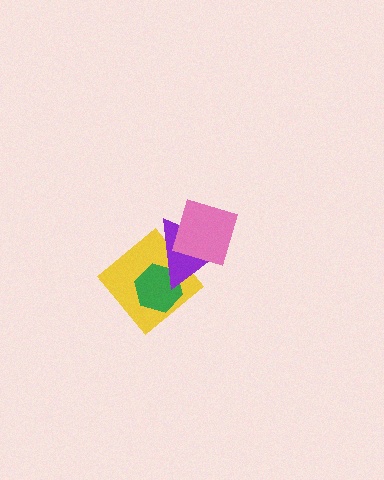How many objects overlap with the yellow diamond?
2 objects overlap with the yellow diamond.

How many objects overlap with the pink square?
1 object overlaps with the pink square.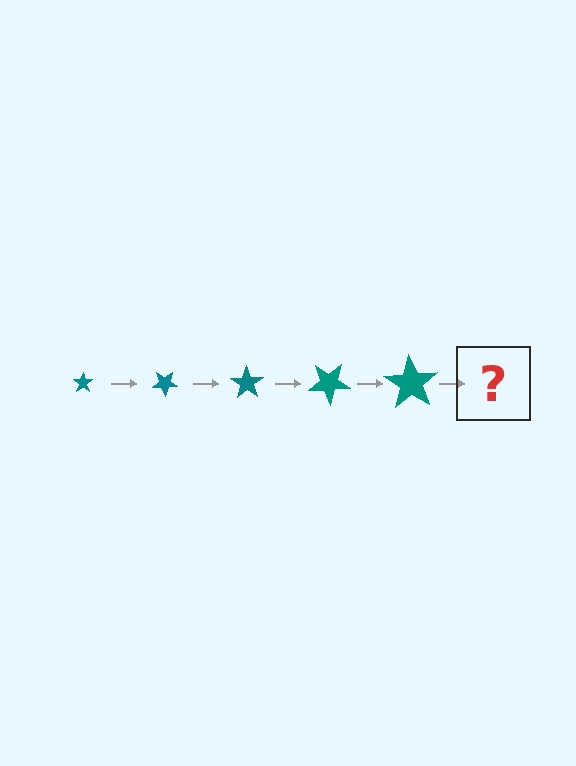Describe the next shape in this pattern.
It should be a star, larger than the previous one and rotated 175 degrees from the start.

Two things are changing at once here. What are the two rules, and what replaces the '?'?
The two rules are that the star grows larger each step and it rotates 35 degrees each step. The '?' should be a star, larger than the previous one and rotated 175 degrees from the start.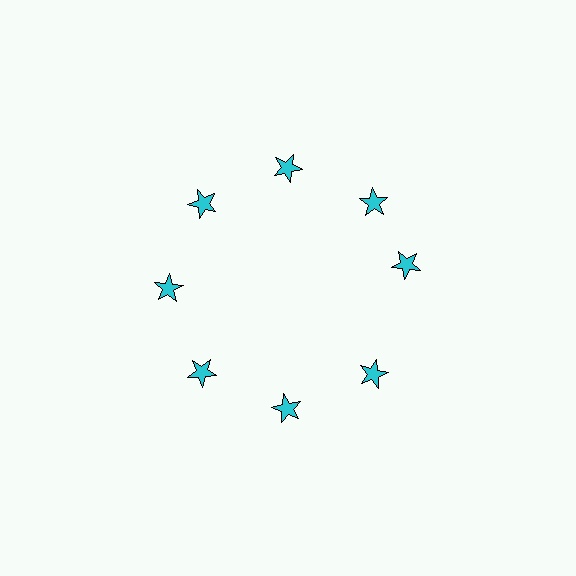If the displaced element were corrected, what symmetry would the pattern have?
It would have 8-fold rotational symmetry — the pattern would map onto itself every 45 degrees.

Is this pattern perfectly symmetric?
No. The 8 cyan stars are arranged in a ring, but one element near the 3 o'clock position is rotated out of alignment along the ring, breaking the 8-fold rotational symmetry.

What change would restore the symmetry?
The symmetry would be restored by rotating it back into even spacing with its neighbors so that all 8 stars sit at equal angles and equal distance from the center.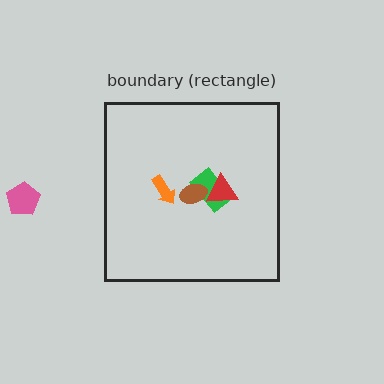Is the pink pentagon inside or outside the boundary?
Outside.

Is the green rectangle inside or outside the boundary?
Inside.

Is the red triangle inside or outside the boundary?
Inside.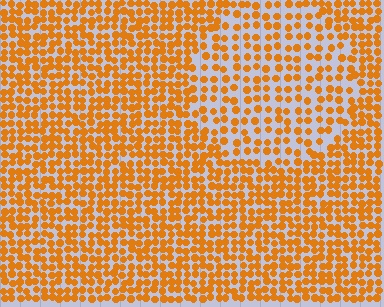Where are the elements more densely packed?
The elements are more densely packed outside the circle boundary.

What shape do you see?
I see a circle.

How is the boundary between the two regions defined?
The boundary is defined by a change in element density (approximately 1.7x ratio). All elements are the same color, size, and shape.